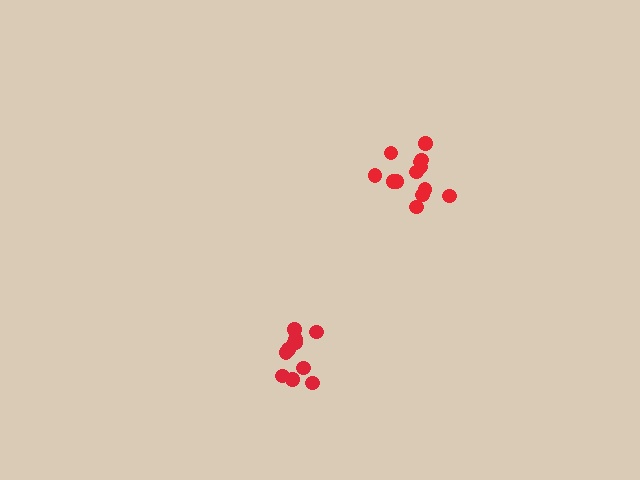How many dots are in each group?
Group 1: 13 dots, Group 2: 12 dots (25 total).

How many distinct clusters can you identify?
There are 2 distinct clusters.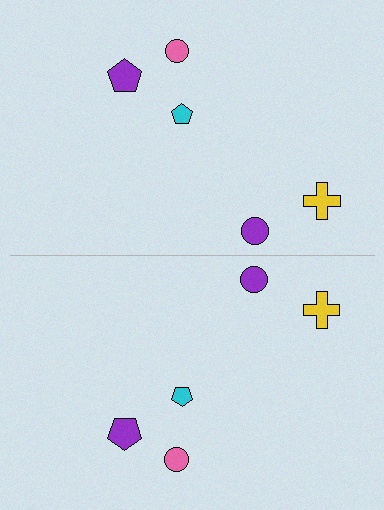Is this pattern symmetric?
Yes, this pattern has bilateral (reflection) symmetry.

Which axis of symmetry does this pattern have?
The pattern has a horizontal axis of symmetry running through the center of the image.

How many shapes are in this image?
There are 10 shapes in this image.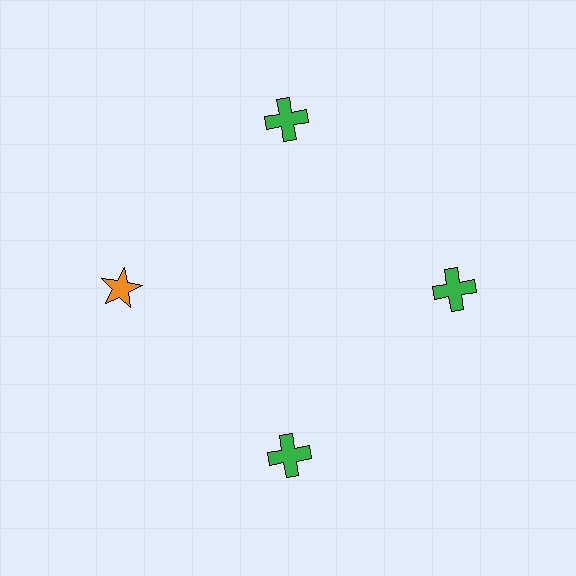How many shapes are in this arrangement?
There are 4 shapes arranged in a ring pattern.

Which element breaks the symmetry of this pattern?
The orange star at roughly the 9 o'clock position breaks the symmetry. All other shapes are green crosses.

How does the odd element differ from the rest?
It differs in both color (orange instead of green) and shape (star instead of cross).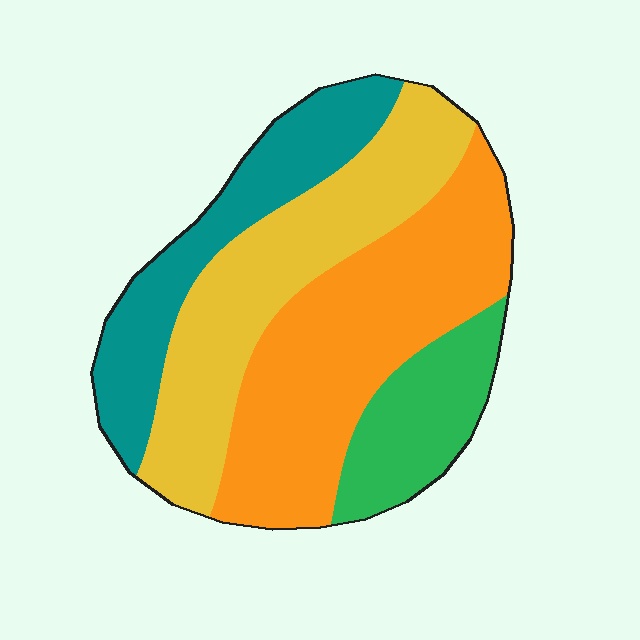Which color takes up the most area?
Orange, at roughly 35%.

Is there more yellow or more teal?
Yellow.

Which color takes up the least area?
Green, at roughly 15%.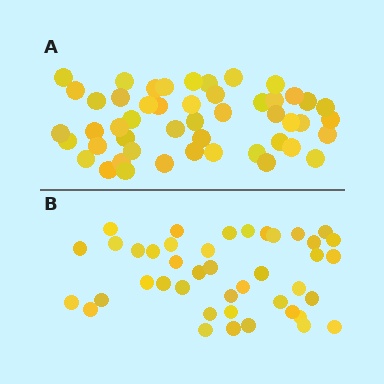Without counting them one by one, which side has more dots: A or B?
Region A (the top region) has more dots.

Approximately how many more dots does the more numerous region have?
Region A has roughly 8 or so more dots than region B.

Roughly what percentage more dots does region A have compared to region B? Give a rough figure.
About 15% more.